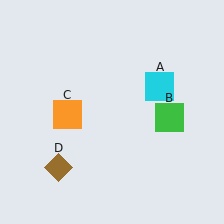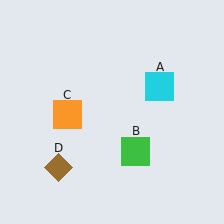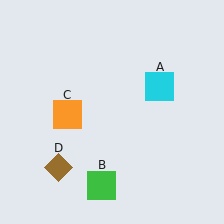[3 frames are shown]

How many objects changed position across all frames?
1 object changed position: green square (object B).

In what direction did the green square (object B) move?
The green square (object B) moved down and to the left.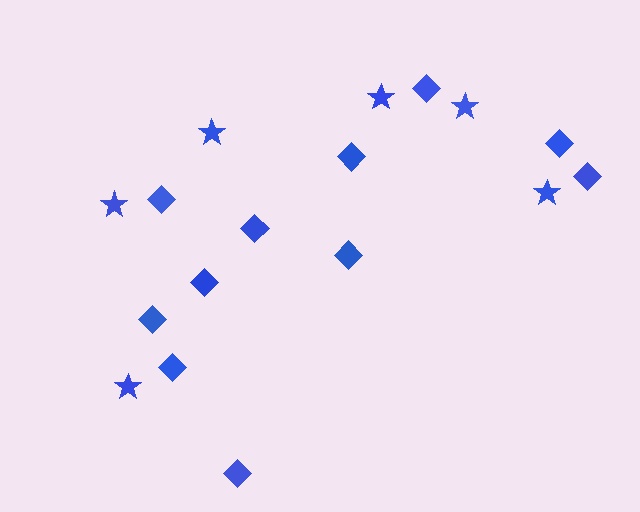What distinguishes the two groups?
There are 2 groups: one group of stars (6) and one group of diamonds (11).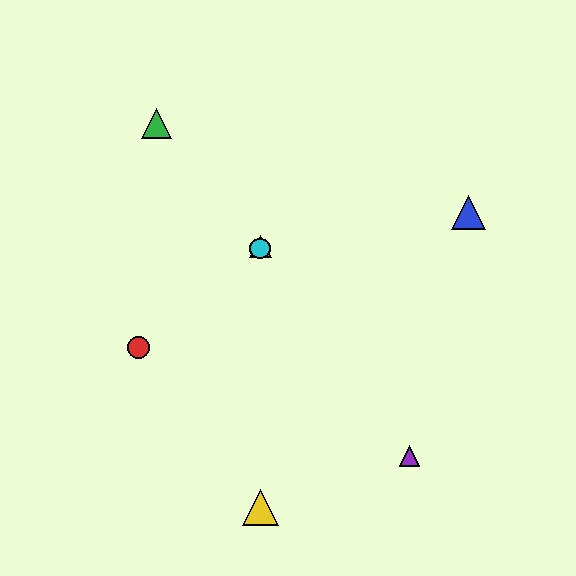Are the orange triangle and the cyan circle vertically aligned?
Yes, both are at x≈260.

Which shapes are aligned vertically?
The yellow triangle, the orange triangle, the cyan circle are aligned vertically.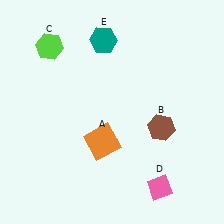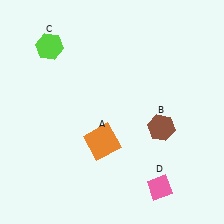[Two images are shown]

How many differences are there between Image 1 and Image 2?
There is 1 difference between the two images.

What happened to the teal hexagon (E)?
The teal hexagon (E) was removed in Image 2. It was in the top-left area of Image 1.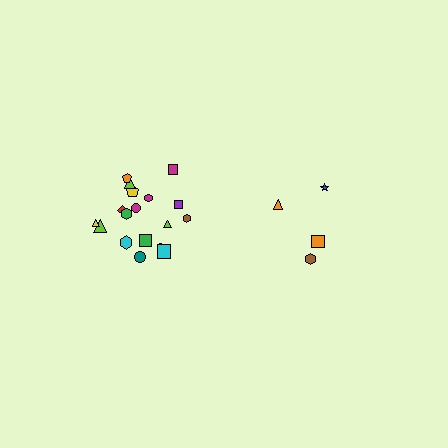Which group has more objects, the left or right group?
The left group.